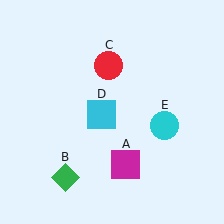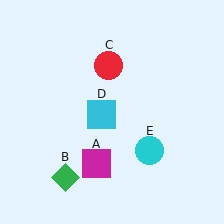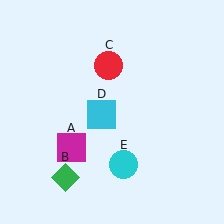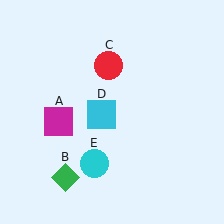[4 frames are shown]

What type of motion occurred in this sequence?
The magenta square (object A), cyan circle (object E) rotated clockwise around the center of the scene.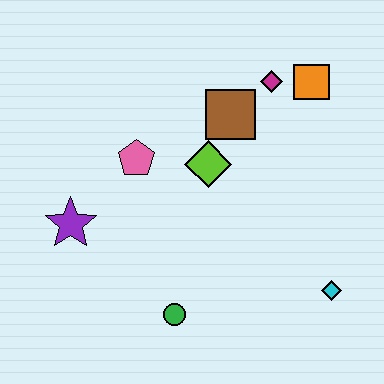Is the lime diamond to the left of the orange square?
Yes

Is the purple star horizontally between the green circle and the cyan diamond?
No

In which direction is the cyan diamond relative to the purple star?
The cyan diamond is to the right of the purple star.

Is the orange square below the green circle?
No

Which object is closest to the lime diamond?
The brown square is closest to the lime diamond.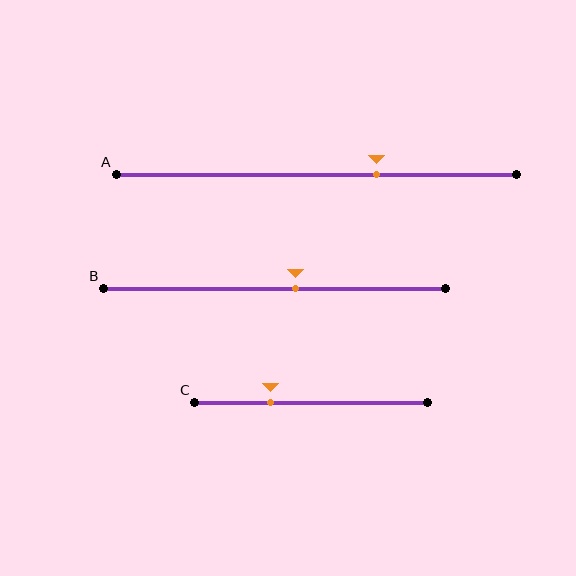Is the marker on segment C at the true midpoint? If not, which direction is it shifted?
No, the marker on segment C is shifted to the left by about 17% of the segment length.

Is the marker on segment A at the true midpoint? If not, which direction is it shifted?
No, the marker on segment A is shifted to the right by about 15% of the segment length.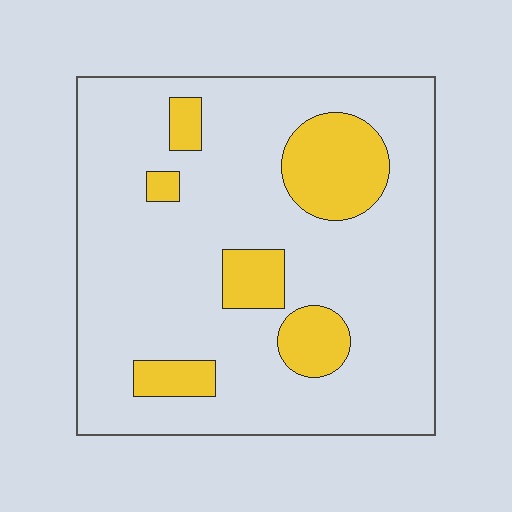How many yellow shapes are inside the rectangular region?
6.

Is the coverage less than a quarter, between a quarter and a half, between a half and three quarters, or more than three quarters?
Less than a quarter.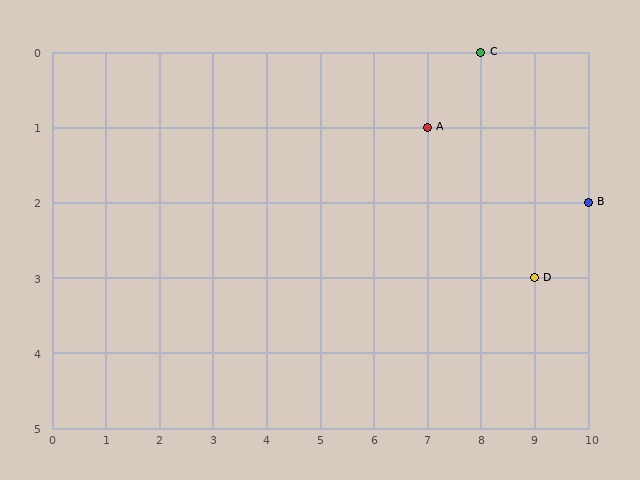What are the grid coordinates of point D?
Point D is at grid coordinates (9, 3).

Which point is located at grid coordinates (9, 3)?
Point D is at (9, 3).